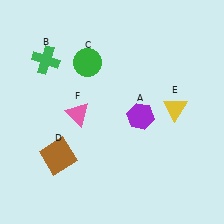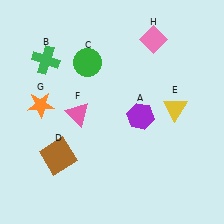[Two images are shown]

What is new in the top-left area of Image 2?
An orange star (G) was added in the top-left area of Image 2.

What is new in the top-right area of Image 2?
A pink diamond (H) was added in the top-right area of Image 2.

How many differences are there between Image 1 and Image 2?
There are 2 differences between the two images.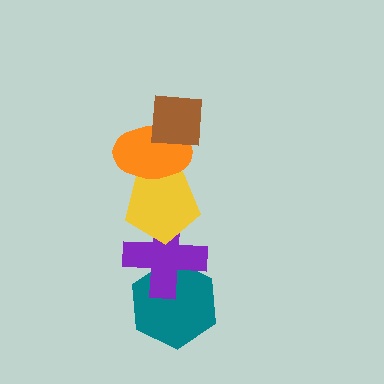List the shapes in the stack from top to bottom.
From top to bottom: the brown square, the orange ellipse, the yellow pentagon, the purple cross, the teal hexagon.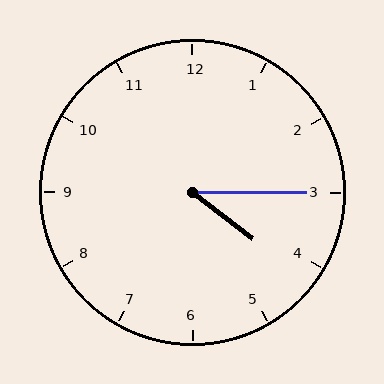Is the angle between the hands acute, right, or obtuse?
It is acute.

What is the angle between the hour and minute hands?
Approximately 38 degrees.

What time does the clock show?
4:15.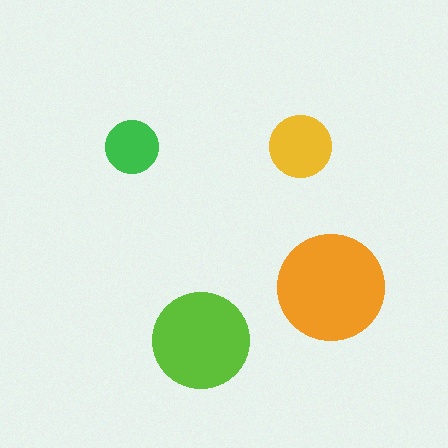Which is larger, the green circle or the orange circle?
The orange one.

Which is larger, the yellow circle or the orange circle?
The orange one.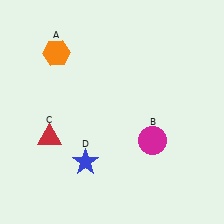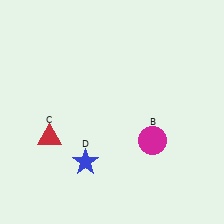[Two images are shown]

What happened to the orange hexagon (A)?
The orange hexagon (A) was removed in Image 2. It was in the top-left area of Image 1.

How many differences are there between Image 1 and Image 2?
There is 1 difference between the two images.